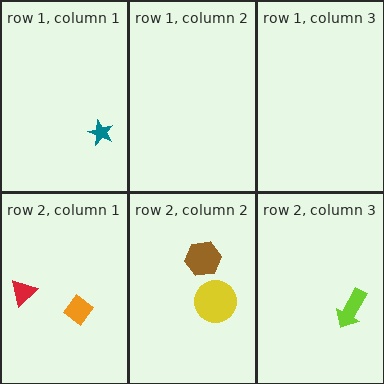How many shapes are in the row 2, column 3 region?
1.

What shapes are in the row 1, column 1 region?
The teal star.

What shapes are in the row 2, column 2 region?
The yellow circle, the brown hexagon.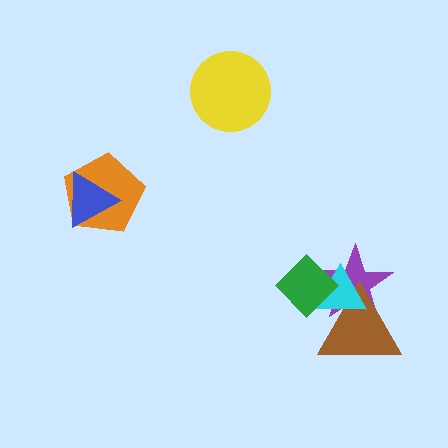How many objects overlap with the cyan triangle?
3 objects overlap with the cyan triangle.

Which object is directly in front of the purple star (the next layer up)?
The brown triangle is directly in front of the purple star.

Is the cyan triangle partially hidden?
Yes, it is partially covered by another shape.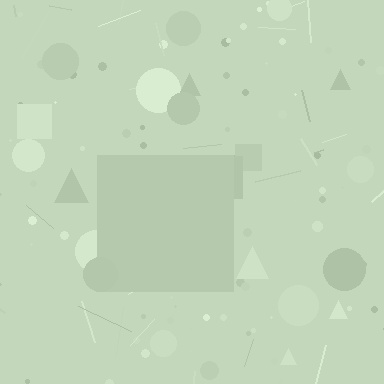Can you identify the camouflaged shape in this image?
The camouflaged shape is a square.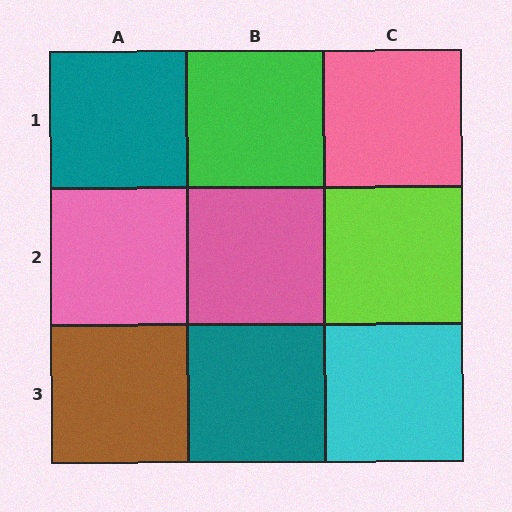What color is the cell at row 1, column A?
Teal.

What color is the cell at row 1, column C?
Pink.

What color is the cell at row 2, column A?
Pink.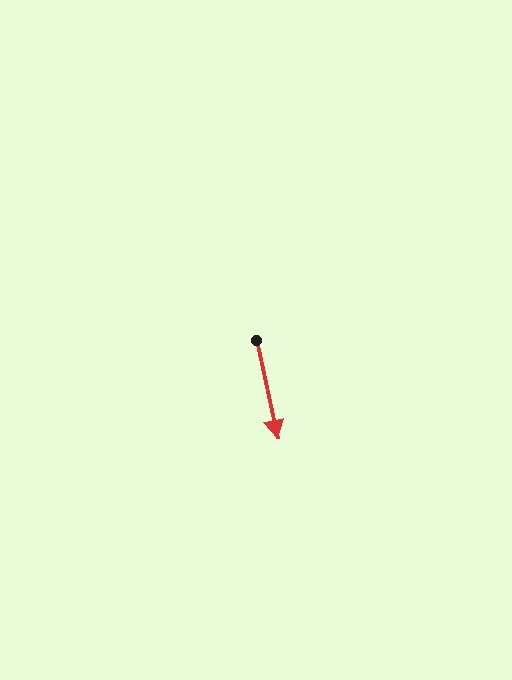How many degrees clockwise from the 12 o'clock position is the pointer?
Approximately 168 degrees.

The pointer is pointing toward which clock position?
Roughly 6 o'clock.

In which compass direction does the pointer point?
South.